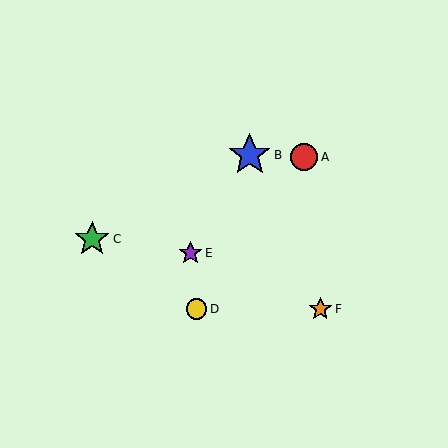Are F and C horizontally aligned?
No, F is at y≈309 and C is at y≈239.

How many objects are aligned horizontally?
2 objects (D, F) are aligned horizontally.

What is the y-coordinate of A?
Object A is at y≈157.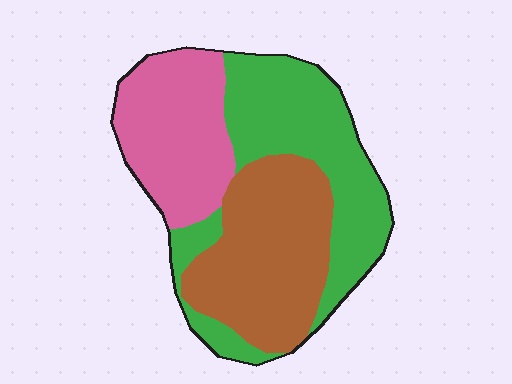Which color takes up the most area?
Green, at roughly 40%.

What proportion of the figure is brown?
Brown covers roughly 35% of the figure.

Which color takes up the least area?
Pink, at roughly 25%.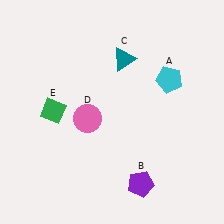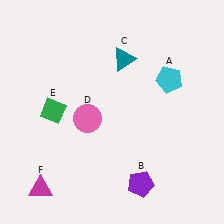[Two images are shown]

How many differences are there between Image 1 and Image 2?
There is 1 difference between the two images.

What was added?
A magenta triangle (F) was added in Image 2.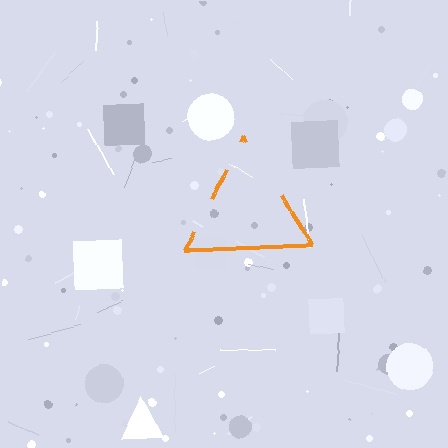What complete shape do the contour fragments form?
The contour fragments form a triangle.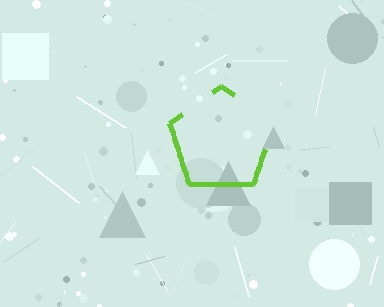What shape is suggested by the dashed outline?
The dashed outline suggests a pentagon.